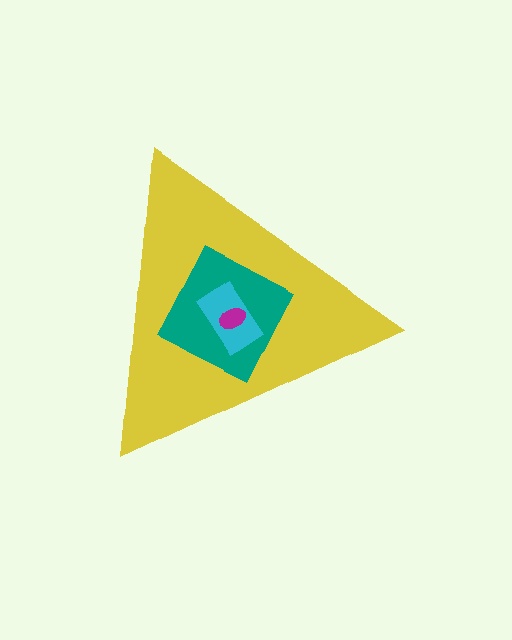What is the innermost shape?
The magenta ellipse.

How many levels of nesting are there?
4.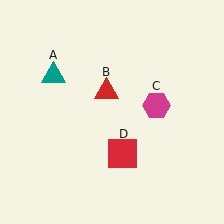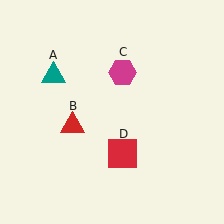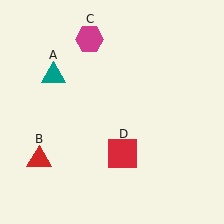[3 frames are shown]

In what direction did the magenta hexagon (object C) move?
The magenta hexagon (object C) moved up and to the left.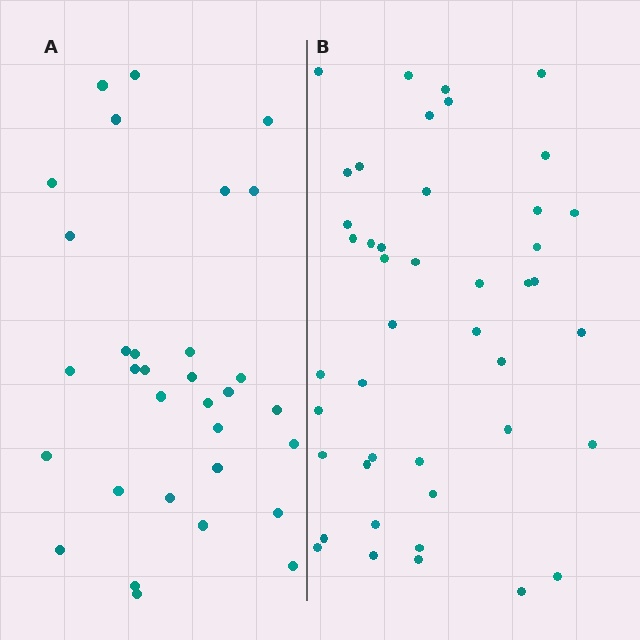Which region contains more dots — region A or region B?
Region B (the right region) has more dots.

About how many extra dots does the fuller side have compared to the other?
Region B has roughly 12 or so more dots than region A.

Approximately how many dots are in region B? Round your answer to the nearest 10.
About 40 dots. (The exact count is 44, which rounds to 40.)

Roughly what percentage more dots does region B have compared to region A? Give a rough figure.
About 40% more.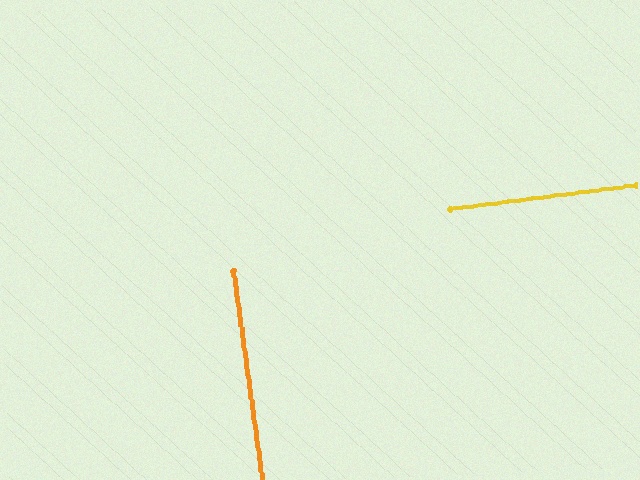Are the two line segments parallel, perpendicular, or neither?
Perpendicular — they meet at approximately 89°.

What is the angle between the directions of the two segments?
Approximately 89 degrees.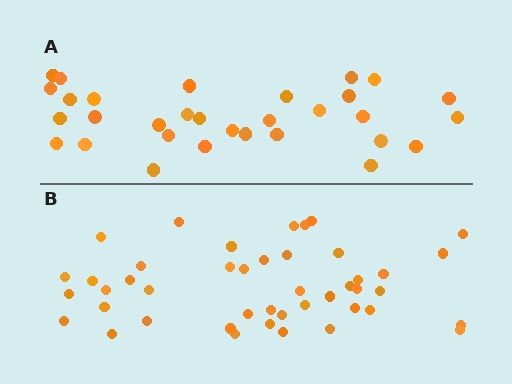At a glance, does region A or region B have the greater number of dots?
Region B (the bottom region) has more dots.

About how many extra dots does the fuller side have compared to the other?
Region B has approximately 15 more dots than region A.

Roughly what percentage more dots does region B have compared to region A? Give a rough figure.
About 40% more.